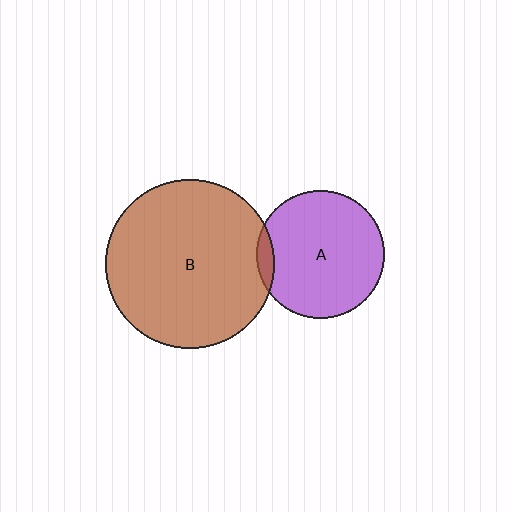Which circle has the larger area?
Circle B (brown).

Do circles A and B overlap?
Yes.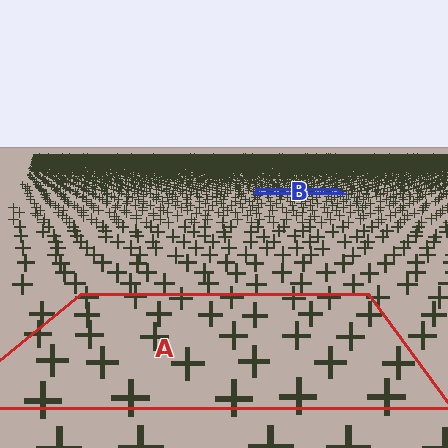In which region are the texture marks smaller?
The texture marks are smaller in region B, because it is farther away.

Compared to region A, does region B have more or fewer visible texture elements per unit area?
Region B has more texture elements per unit area — they are packed more densely because it is farther away.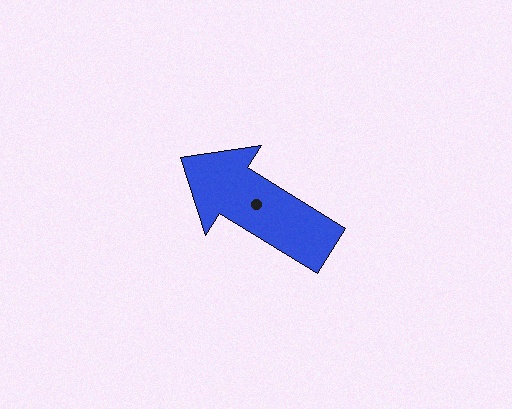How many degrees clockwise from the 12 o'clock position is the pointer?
Approximately 302 degrees.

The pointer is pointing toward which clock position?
Roughly 10 o'clock.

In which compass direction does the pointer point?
Northwest.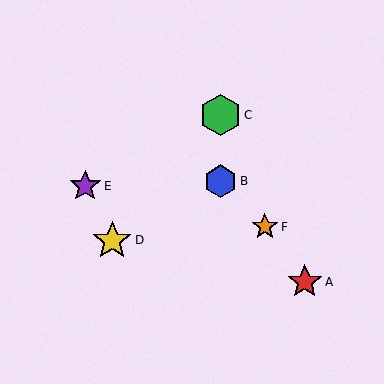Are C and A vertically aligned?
No, C is at x≈220 and A is at x≈305.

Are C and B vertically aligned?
Yes, both are at x≈220.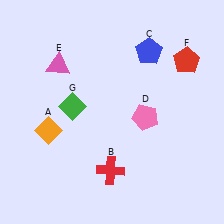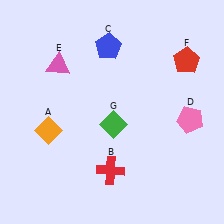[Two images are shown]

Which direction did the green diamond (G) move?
The green diamond (G) moved right.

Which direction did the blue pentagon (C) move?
The blue pentagon (C) moved left.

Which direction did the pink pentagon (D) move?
The pink pentagon (D) moved right.